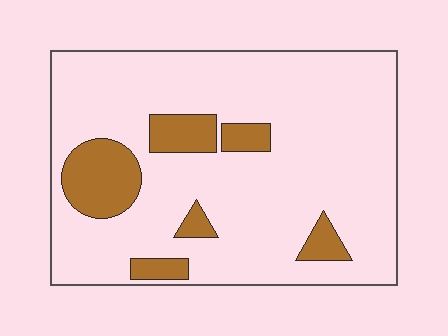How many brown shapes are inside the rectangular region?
6.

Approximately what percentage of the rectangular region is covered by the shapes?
Approximately 15%.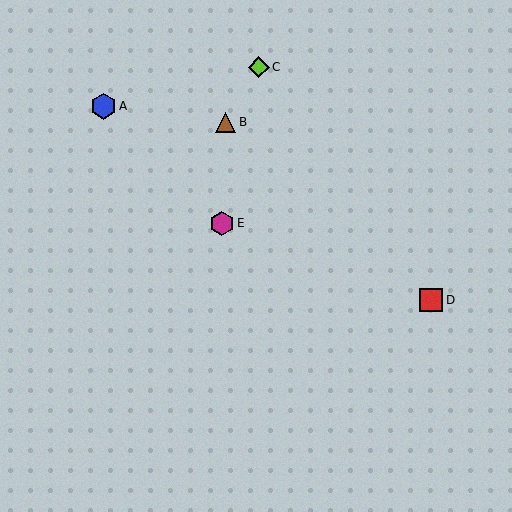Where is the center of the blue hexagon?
The center of the blue hexagon is at (103, 106).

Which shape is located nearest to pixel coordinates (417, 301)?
The red square (labeled D) at (431, 300) is nearest to that location.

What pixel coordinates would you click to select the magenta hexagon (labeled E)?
Click at (222, 223) to select the magenta hexagon E.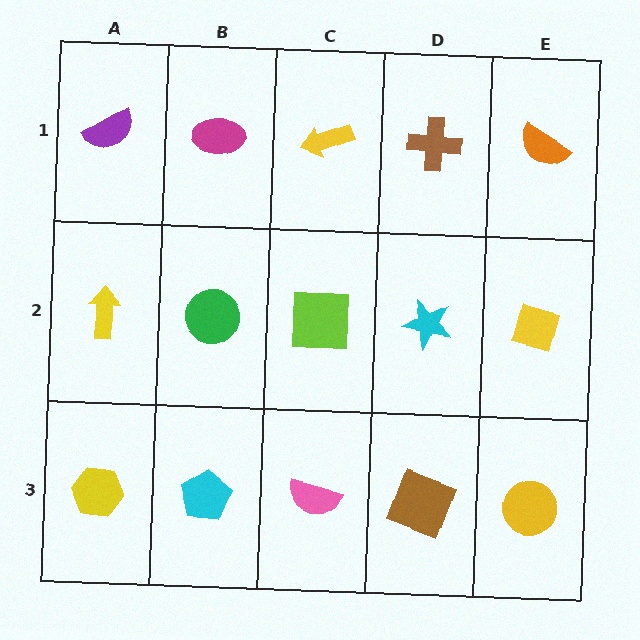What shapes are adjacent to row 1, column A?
A yellow arrow (row 2, column A), a magenta ellipse (row 1, column B).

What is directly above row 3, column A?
A yellow arrow.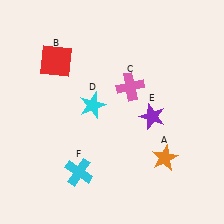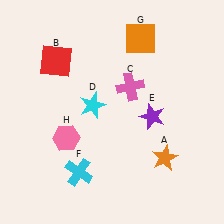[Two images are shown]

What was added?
An orange square (G), a pink hexagon (H) were added in Image 2.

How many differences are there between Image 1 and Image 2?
There are 2 differences between the two images.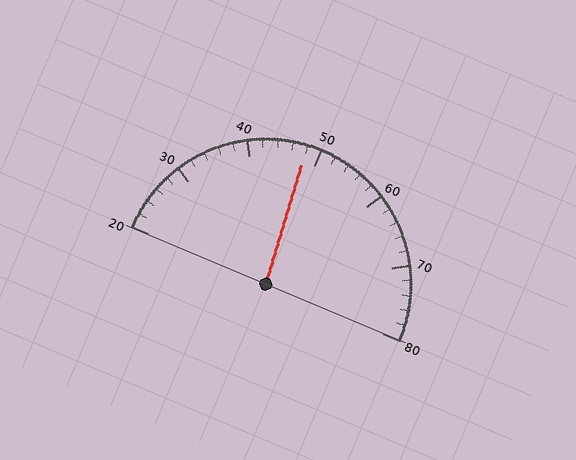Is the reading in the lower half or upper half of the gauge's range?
The reading is in the lower half of the range (20 to 80).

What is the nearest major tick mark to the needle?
The nearest major tick mark is 50.